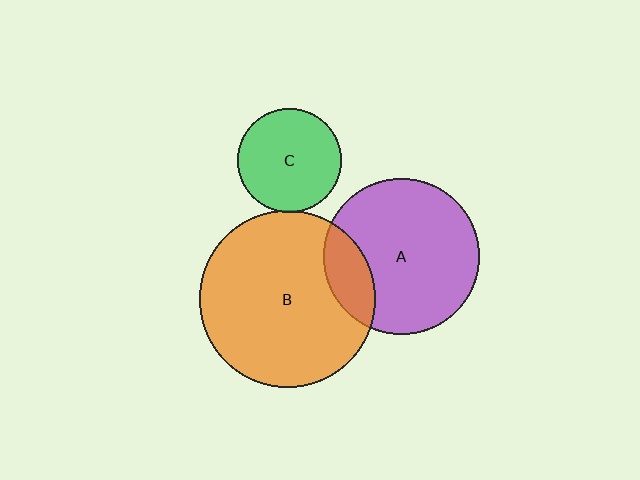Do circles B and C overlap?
Yes.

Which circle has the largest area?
Circle B (orange).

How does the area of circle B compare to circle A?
Approximately 1.3 times.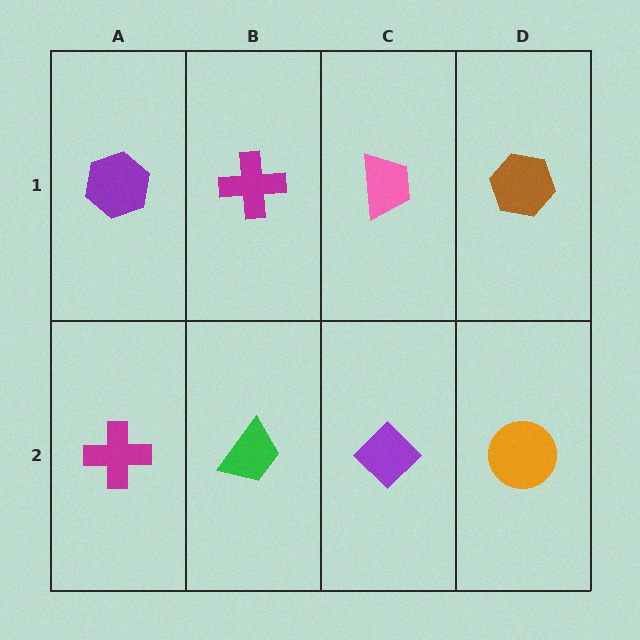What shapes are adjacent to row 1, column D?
An orange circle (row 2, column D), a pink trapezoid (row 1, column C).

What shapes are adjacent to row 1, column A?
A magenta cross (row 2, column A), a magenta cross (row 1, column B).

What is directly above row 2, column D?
A brown hexagon.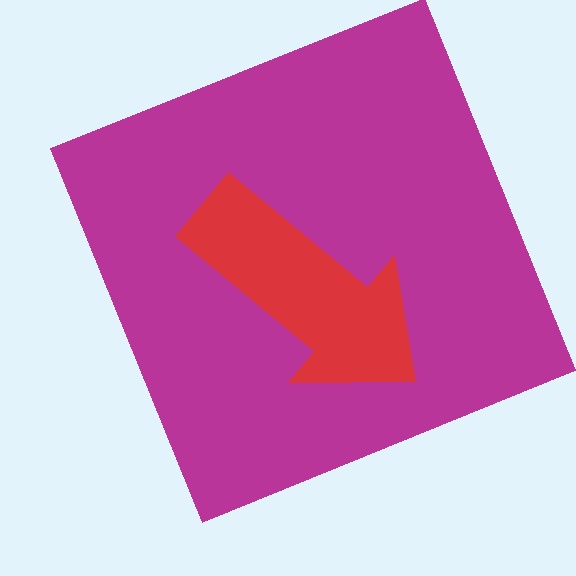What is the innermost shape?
The red arrow.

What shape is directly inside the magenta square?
The red arrow.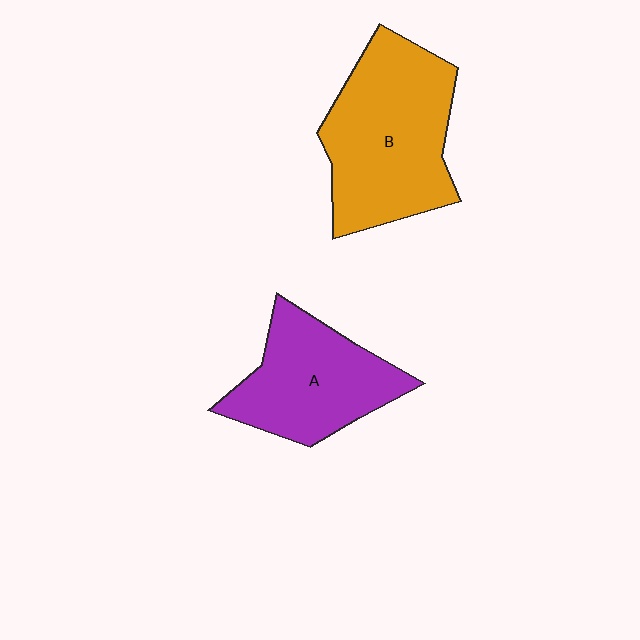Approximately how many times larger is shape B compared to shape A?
Approximately 1.3 times.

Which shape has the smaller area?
Shape A (purple).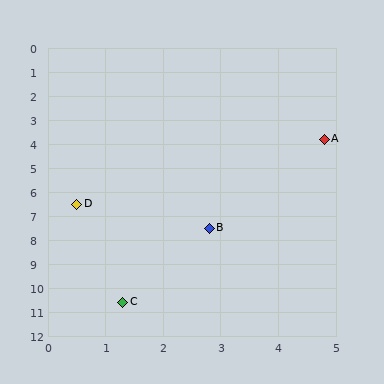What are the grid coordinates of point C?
Point C is at approximately (1.3, 10.6).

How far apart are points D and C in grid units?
Points D and C are about 4.2 grid units apart.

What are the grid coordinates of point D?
Point D is at approximately (0.5, 6.5).